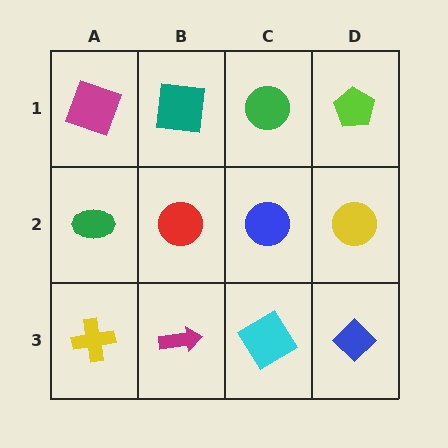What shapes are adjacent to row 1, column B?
A red circle (row 2, column B), a magenta square (row 1, column A), a green circle (row 1, column C).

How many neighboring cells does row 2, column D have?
3.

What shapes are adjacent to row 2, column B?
A teal square (row 1, column B), a magenta arrow (row 3, column B), a green ellipse (row 2, column A), a blue circle (row 2, column C).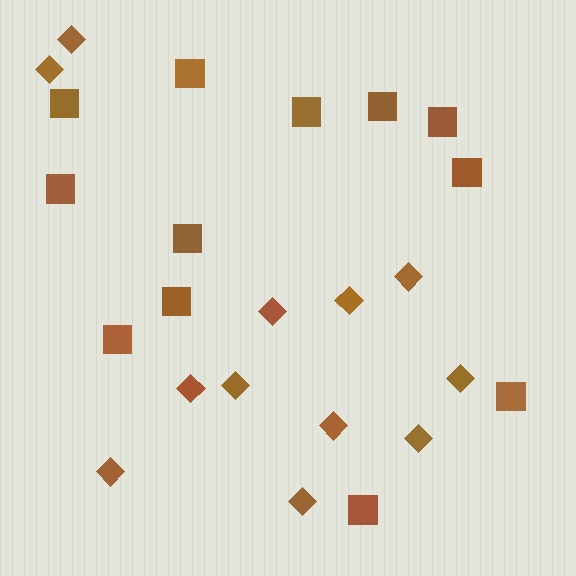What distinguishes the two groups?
There are 2 groups: one group of squares (12) and one group of diamonds (12).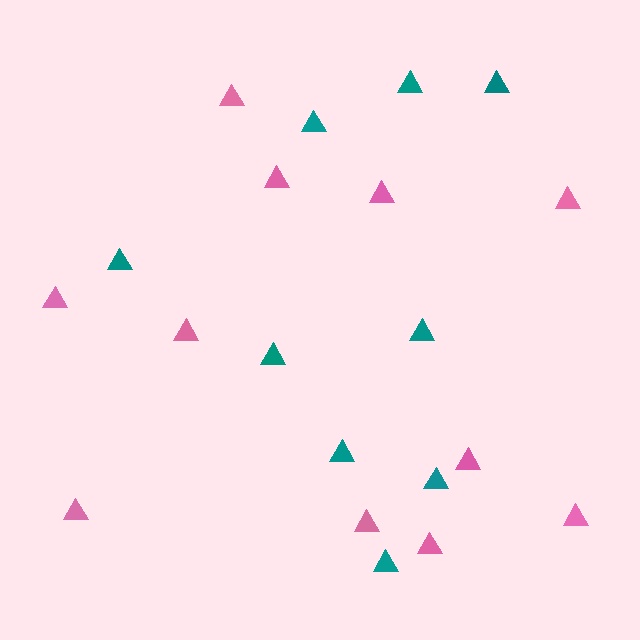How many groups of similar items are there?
There are 2 groups: one group of teal triangles (9) and one group of pink triangles (11).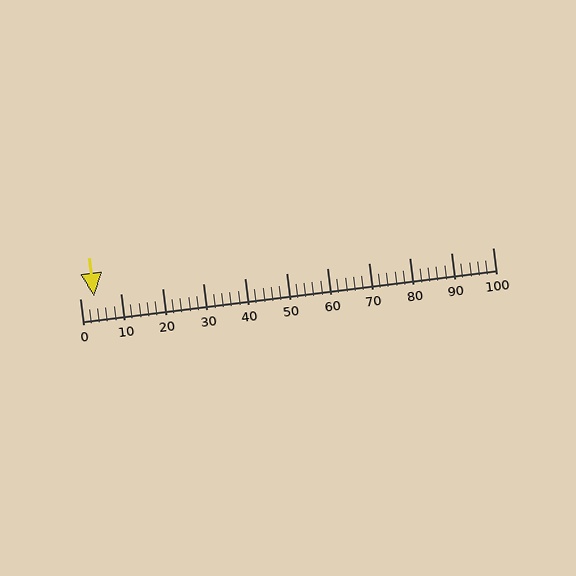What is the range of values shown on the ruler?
The ruler shows values from 0 to 100.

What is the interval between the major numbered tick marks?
The major tick marks are spaced 10 units apart.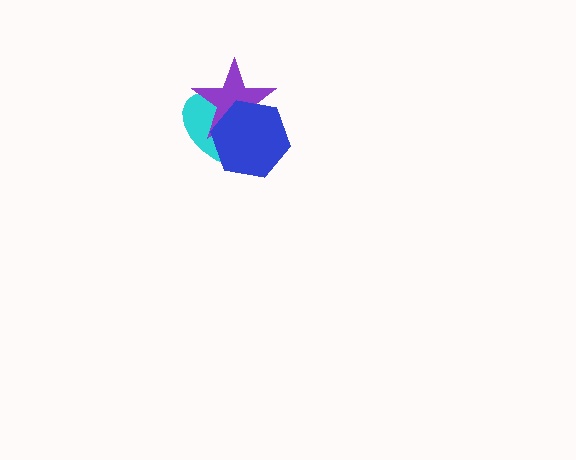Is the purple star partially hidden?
Yes, it is partially covered by another shape.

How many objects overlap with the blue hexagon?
2 objects overlap with the blue hexagon.